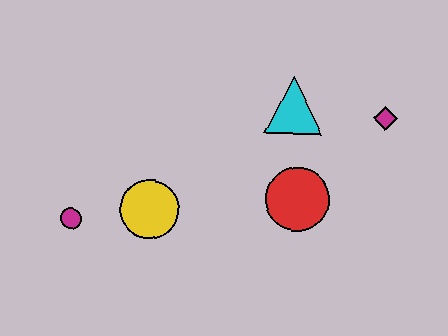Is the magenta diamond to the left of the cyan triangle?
No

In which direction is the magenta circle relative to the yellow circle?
The magenta circle is to the left of the yellow circle.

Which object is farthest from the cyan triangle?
The magenta circle is farthest from the cyan triangle.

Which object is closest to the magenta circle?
The yellow circle is closest to the magenta circle.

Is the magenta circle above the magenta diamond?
No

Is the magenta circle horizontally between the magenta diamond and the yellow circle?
No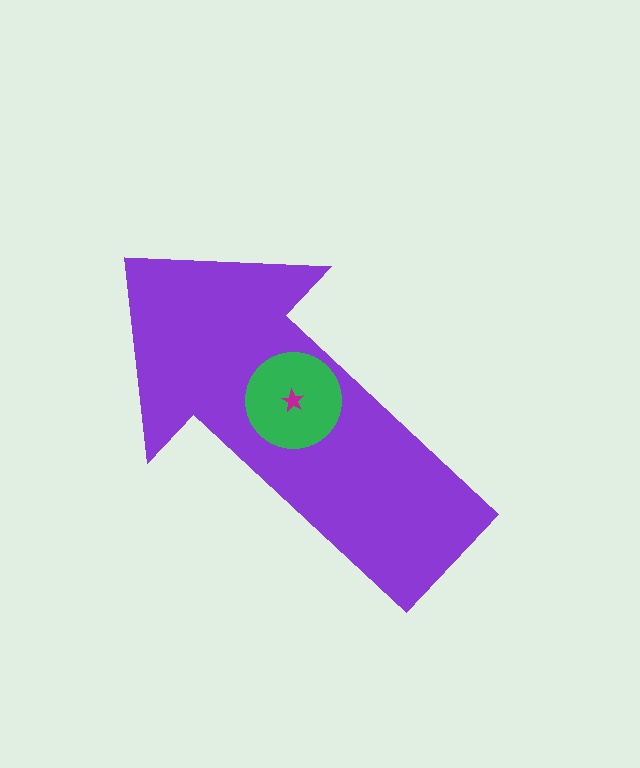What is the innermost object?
The magenta star.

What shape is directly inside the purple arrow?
The green circle.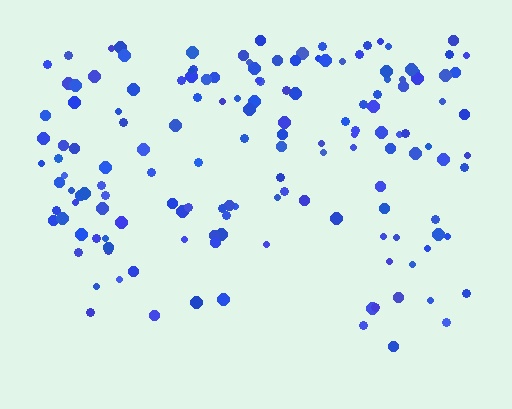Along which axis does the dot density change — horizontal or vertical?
Vertical.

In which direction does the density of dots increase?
From bottom to top, with the top side densest.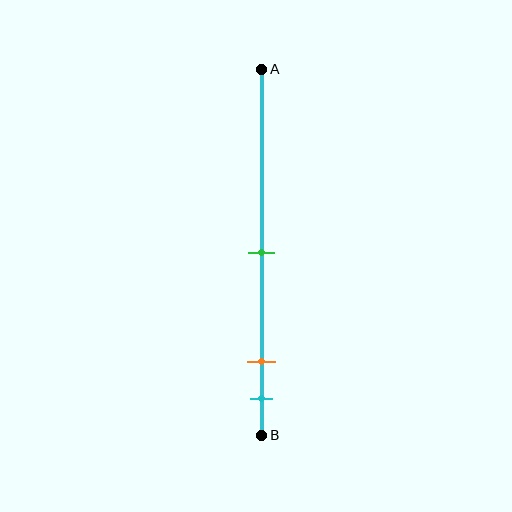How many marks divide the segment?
There are 3 marks dividing the segment.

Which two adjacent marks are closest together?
The orange and cyan marks are the closest adjacent pair.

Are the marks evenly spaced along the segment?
No, the marks are not evenly spaced.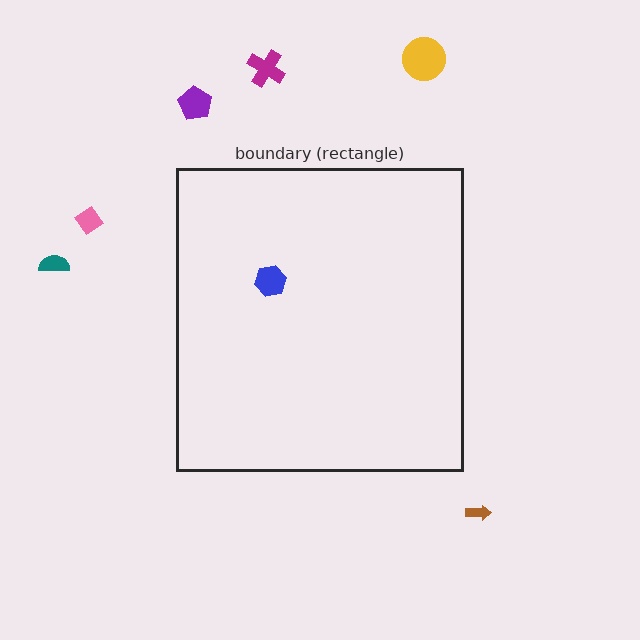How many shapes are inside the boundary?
1 inside, 6 outside.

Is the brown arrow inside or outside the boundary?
Outside.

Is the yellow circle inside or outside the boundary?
Outside.